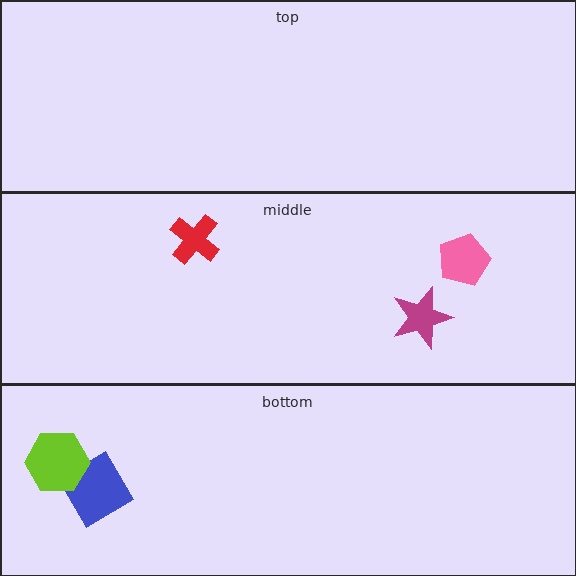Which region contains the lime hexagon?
The bottom region.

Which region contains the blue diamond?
The bottom region.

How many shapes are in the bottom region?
2.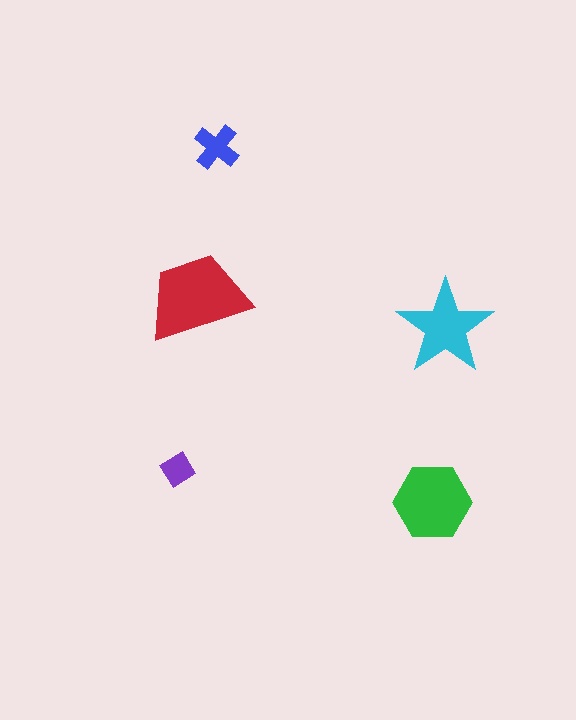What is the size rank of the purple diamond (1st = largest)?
5th.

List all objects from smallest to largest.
The purple diamond, the blue cross, the cyan star, the green hexagon, the red trapezoid.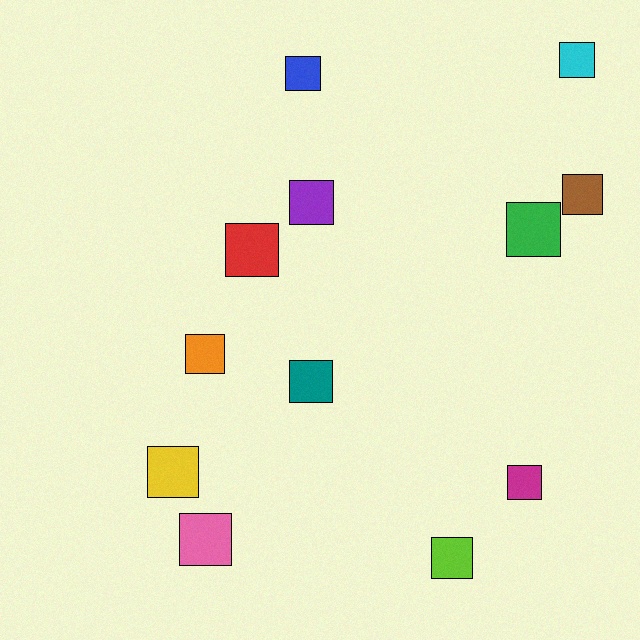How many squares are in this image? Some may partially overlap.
There are 12 squares.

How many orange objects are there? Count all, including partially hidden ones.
There is 1 orange object.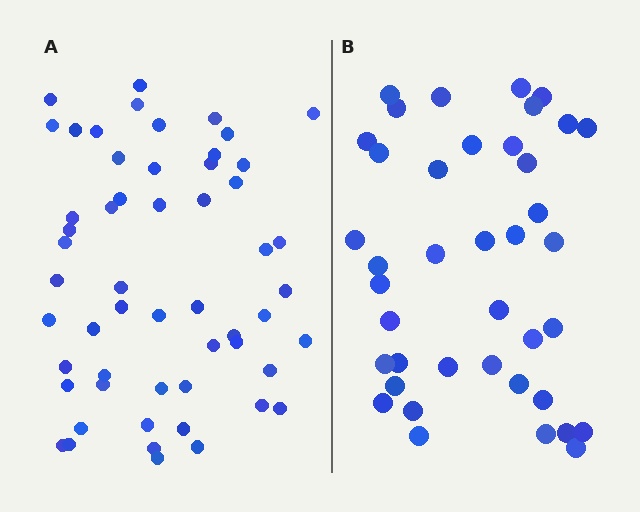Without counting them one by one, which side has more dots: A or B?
Region A (the left region) has more dots.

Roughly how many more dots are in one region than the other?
Region A has approximately 15 more dots than region B.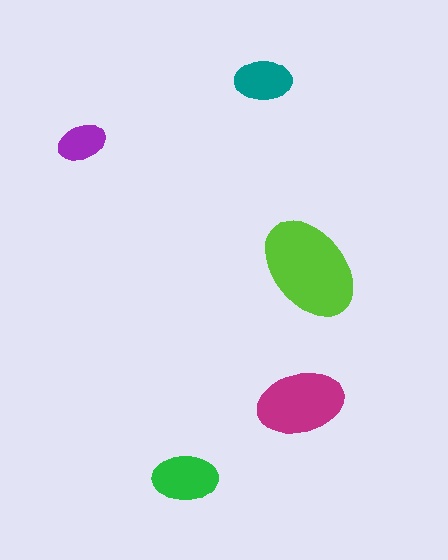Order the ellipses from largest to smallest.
the lime one, the magenta one, the green one, the teal one, the purple one.